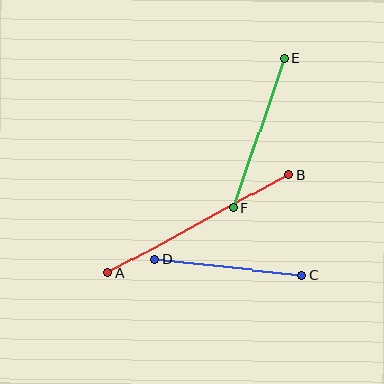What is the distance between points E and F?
The distance is approximately 159 pixels.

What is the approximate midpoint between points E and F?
The midpoint is at approximately (259, 133) pixels.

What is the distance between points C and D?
The distance is approximately 148 pixels.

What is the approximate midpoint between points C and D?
The midpoint is at approximately (229, 267) pixels.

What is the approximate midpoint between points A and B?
The midpoint is at approximately (199, 224) pixels.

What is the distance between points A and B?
The distance is approximately 206 pixels.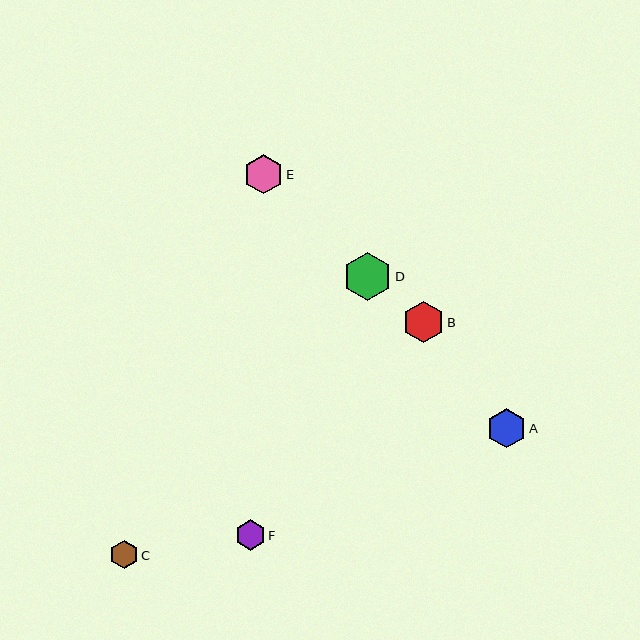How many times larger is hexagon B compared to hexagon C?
Hexagon B is approximately 1.4 times the size of hexagon C.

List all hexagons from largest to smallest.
From largest to smallest: D, B, E, A, F, C.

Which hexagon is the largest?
Hexagon D is the largest with a size of approximately 48 pixels.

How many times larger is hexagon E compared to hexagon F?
Hexagon E is approximately 1.3 times the size of hexagon F.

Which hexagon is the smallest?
Hexagon C is the smallest with a size of approximately 28 pixels.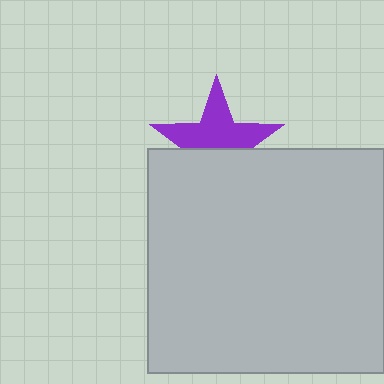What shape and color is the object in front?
The object in front is a light gray rectangle.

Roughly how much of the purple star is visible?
About half of it is visible (roughly 56%).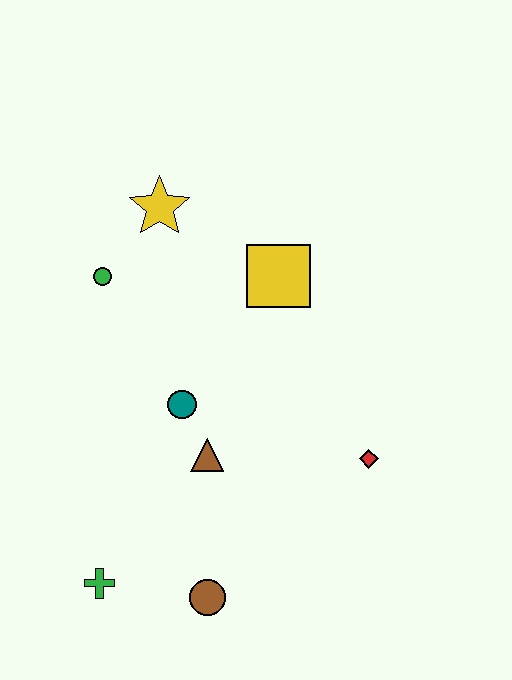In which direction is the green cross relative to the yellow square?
The green cross is below the yellow square.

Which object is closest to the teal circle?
The brown triangle is closest to the teal circle.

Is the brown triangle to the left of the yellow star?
No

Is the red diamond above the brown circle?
Yes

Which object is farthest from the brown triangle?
The yellow star is farthest from the brown triangle.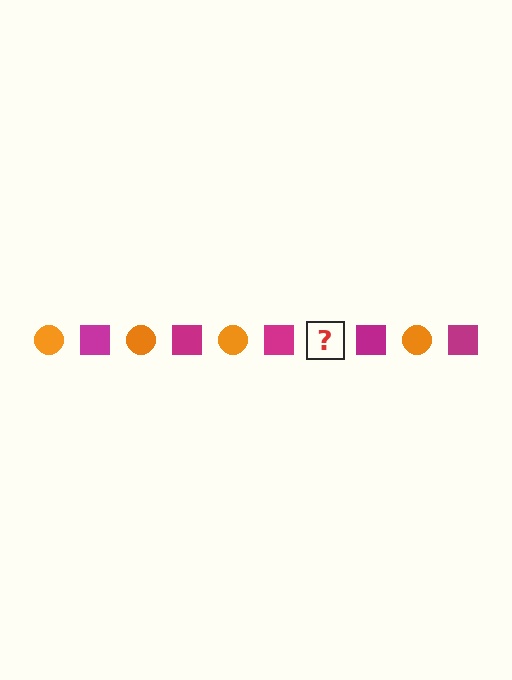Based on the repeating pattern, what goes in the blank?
The blank should be an orange circle.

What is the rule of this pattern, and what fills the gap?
The rule is that the pattern alternates between orange circle and magenta square. The gap should be filled with an orange circle.